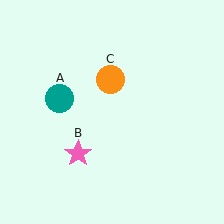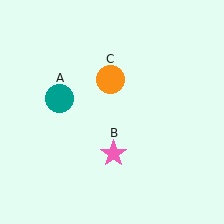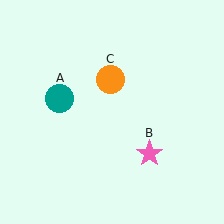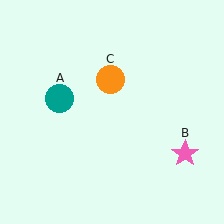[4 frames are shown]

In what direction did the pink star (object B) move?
The pink star (object B) moved right.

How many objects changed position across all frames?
1 object changed position: pink star (object B).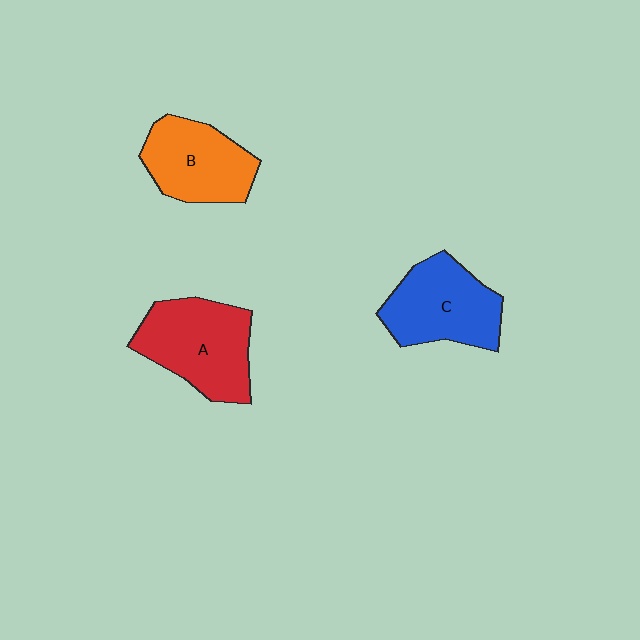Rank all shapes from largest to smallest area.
From largest to smallest: A (red), C (blue), B (orange).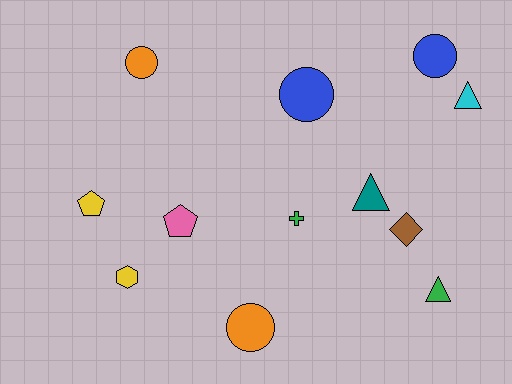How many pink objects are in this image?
There is 1 pink object.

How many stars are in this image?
There are no stars.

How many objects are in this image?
There are 12 objects.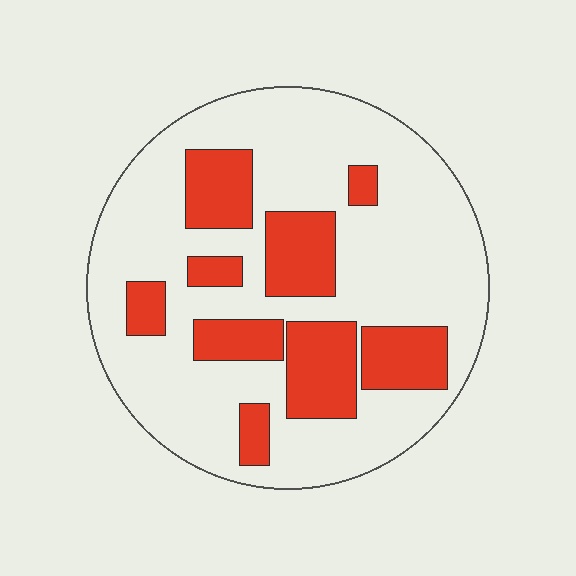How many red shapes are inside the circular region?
9.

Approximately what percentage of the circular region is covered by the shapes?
Approximately 25%.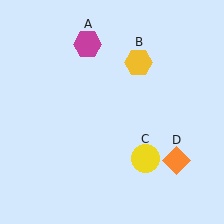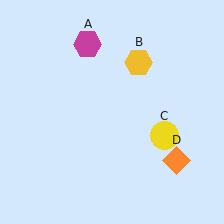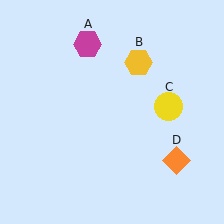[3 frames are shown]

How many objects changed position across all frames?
1 object changed position: yellow circle (object C).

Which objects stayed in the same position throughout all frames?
Magenta hexagon (object A) and yellow hexagon (object B) and orange diamond (object D) remained stationary.